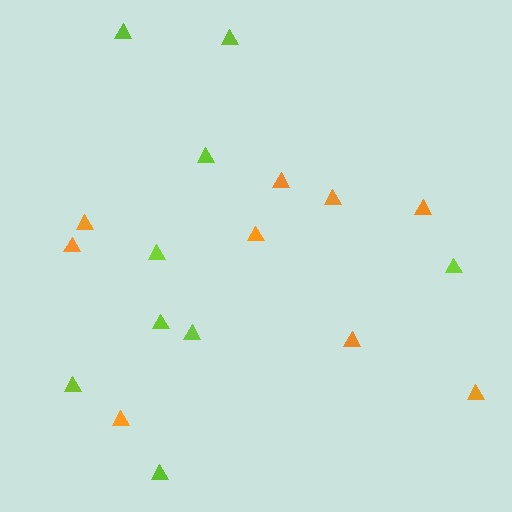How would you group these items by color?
There are 2 groups: one group of lime triangles (9) and one group of orange triangles (9).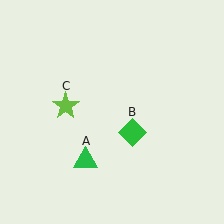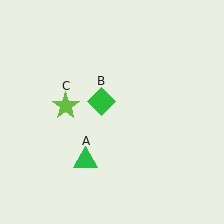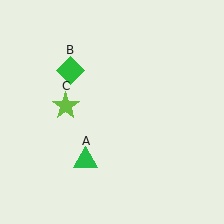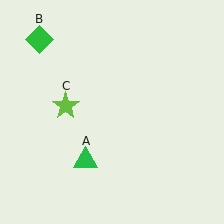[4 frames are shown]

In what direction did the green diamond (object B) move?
The green diamond (object B) moved up and to the left.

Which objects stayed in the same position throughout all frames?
Green triangle (object A) and lime star (object C) remained stationary.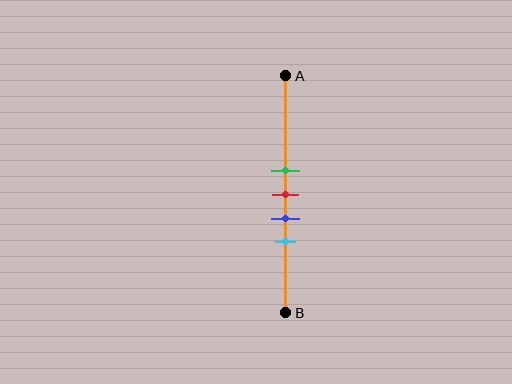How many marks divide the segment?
There are 4 marks dividing the segment.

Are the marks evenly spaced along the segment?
Yes, the marks are approximately evenly spaced.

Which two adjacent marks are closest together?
The green and red marks are the closest adjacent pair.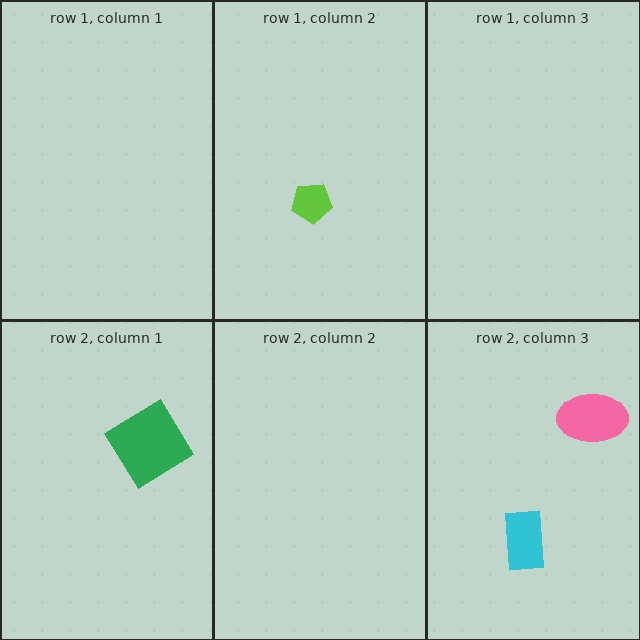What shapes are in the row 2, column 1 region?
The green diamond.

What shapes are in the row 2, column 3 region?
The pink ellipse, the cyan rectangle.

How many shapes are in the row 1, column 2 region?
1.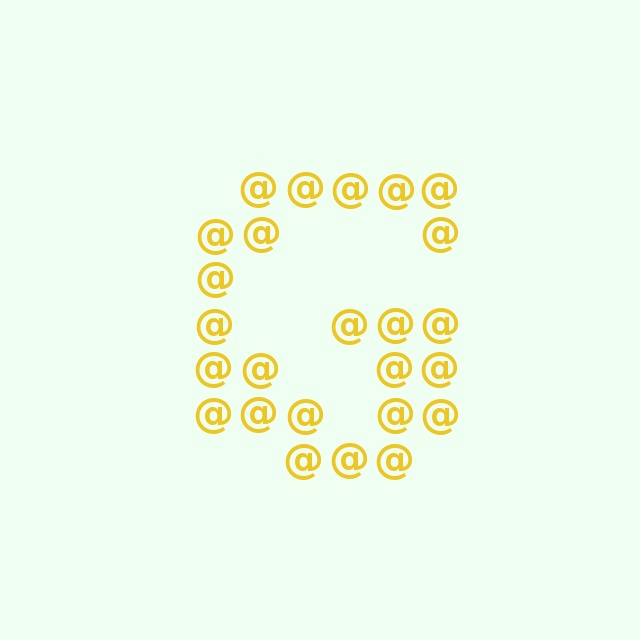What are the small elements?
The small elements are at signs.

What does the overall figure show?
The overall figure shows the letter G.